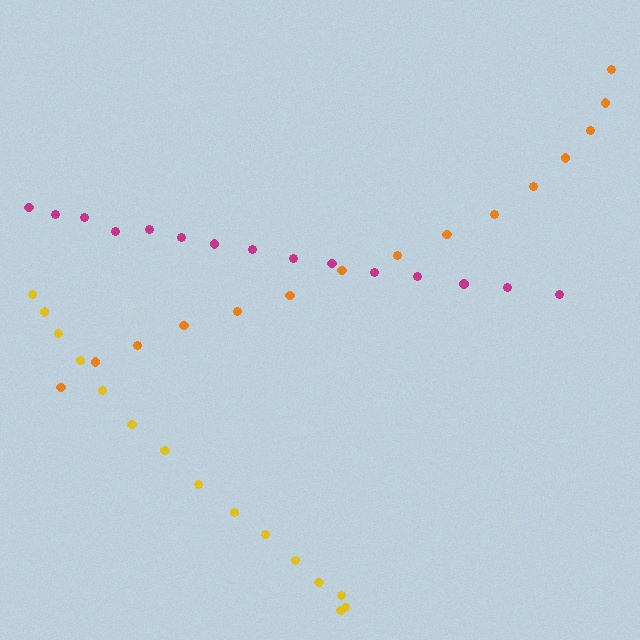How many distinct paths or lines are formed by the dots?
There are 3 distinct paths.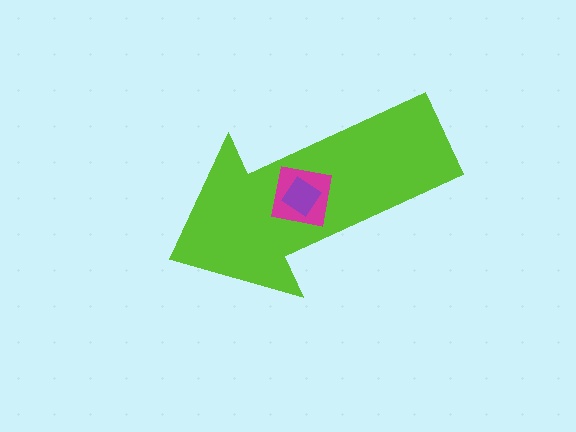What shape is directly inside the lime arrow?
The magenta square.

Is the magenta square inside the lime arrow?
Yes.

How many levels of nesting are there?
3.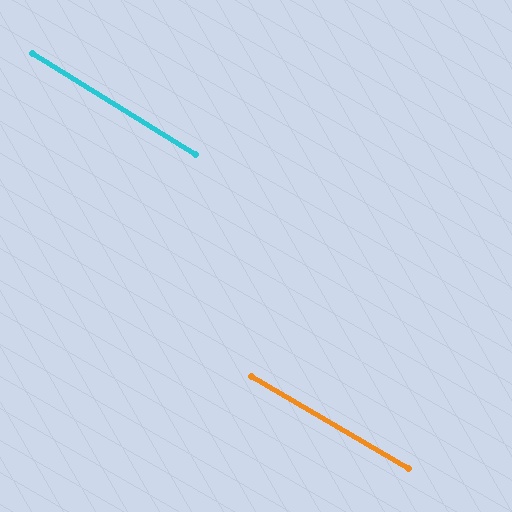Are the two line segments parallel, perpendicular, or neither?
Parallel — their directions differ by only 1.4°.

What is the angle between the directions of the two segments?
Approximately 1 degree.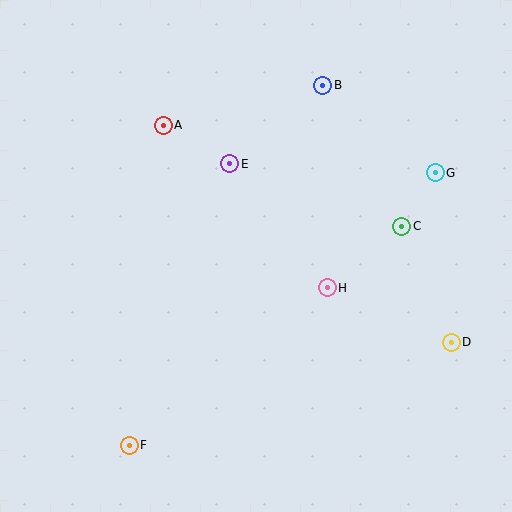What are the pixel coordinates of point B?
Point B is at (323, 85).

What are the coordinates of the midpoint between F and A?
The midpoint between F and A is at (146, 285).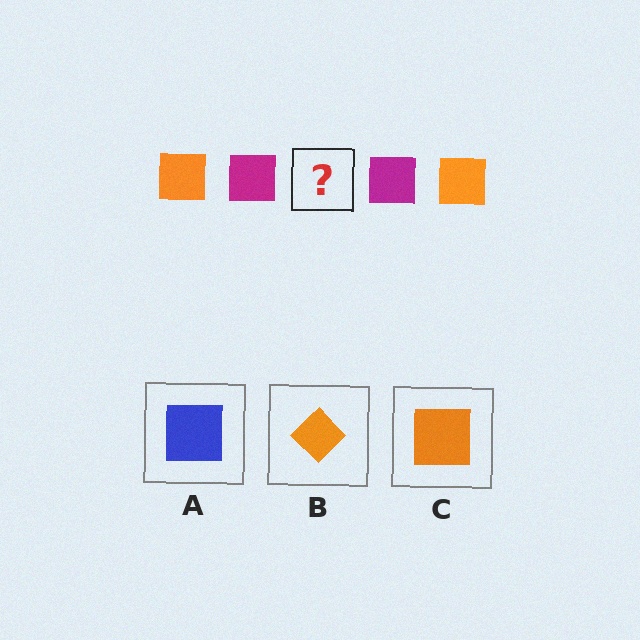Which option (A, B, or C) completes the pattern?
C.